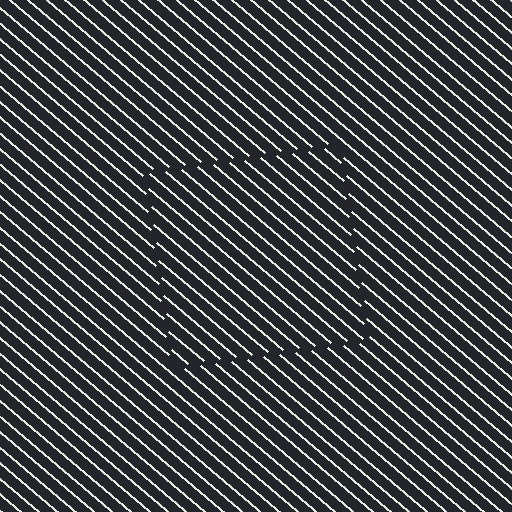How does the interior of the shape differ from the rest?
The interior of the shape contains the same grating, shifted by half a period — the contour is defined by the phase discontinuity where line-ends from the inner and outer gratings abut.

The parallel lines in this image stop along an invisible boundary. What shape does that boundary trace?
An illusory square. The interior of the shape contains the same grating, shifted by half a period — the contour is defined by the phase discontinuity where line-ends from the inner and outer gratings abut.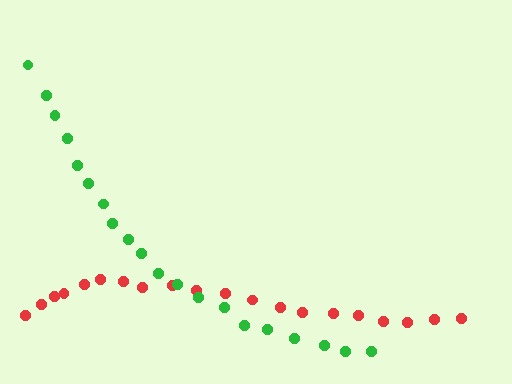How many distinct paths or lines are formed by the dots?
There are 2 distinct paths.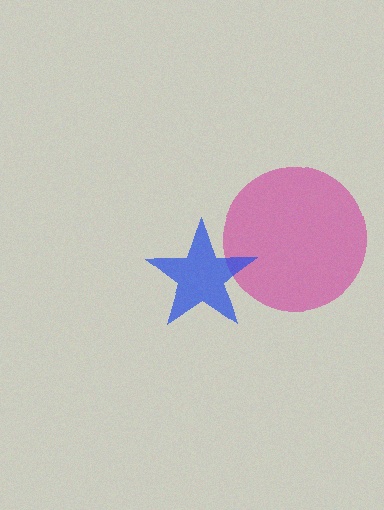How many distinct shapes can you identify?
There are 2 distinct shapes: a magenta circle, a blue star.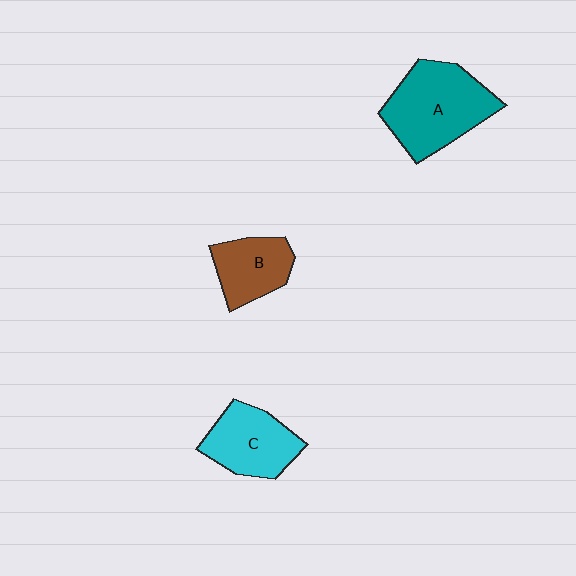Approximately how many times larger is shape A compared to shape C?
Approximately 1.4 times.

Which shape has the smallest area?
Shape B (brown).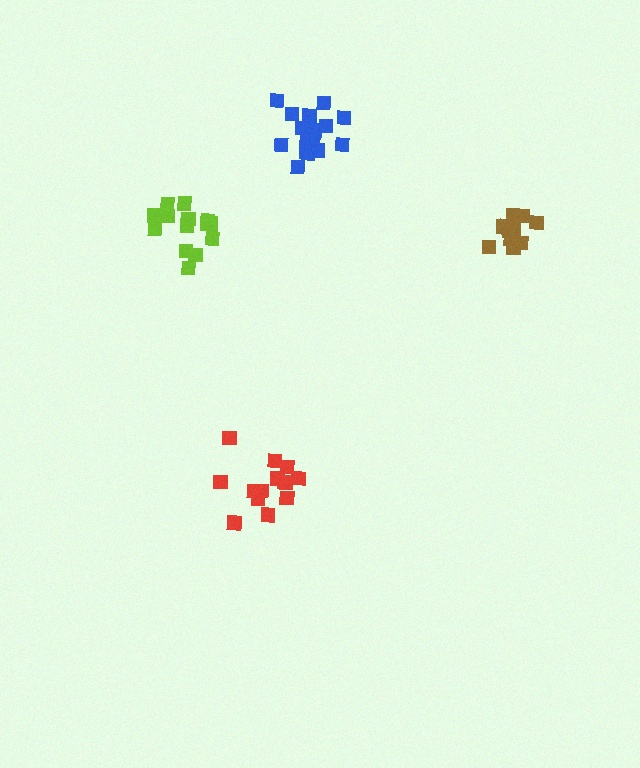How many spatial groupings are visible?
There are 4 spatial groupings.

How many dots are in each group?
Group 1: 12 dots, Group 2: 15 dots, Group 3: 15 dots, Group 4: 17 dots (59 total).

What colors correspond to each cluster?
The clusters are colored: brown, lime, red, blue.